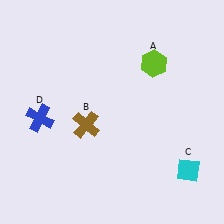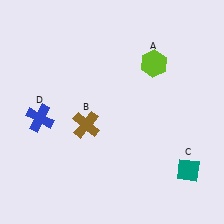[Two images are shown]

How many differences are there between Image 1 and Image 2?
There is 1 difference between the two images.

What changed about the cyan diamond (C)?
In Image 1, C is cyan. In Image 2, it changed to teal.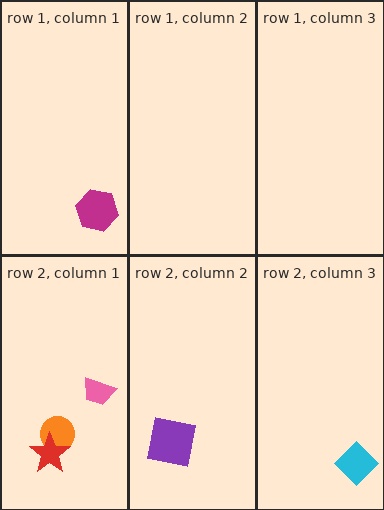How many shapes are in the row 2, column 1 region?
3.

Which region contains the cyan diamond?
The row 2, column 3 region.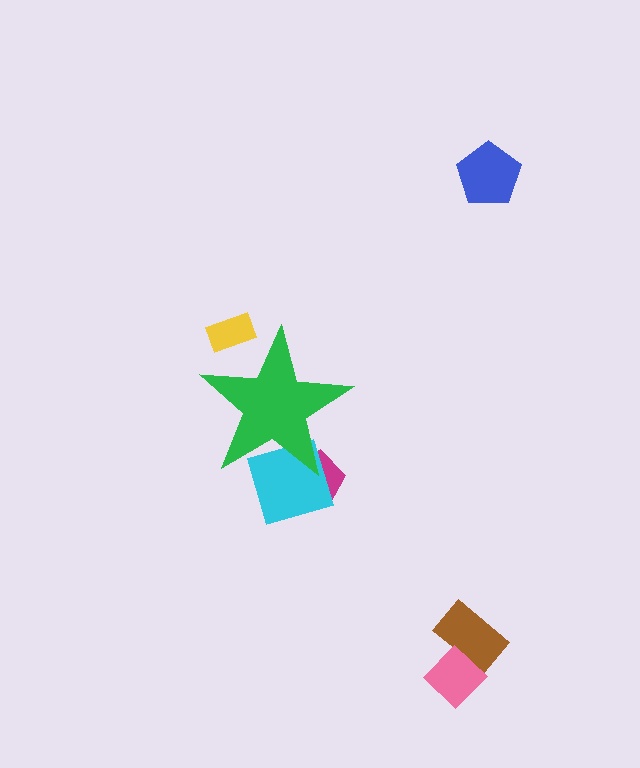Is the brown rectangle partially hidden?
No, the brown rectangle is fully visible.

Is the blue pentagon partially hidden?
No, the blue pentagon is fully visible.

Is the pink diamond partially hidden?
No, the pink diamond is fully visible.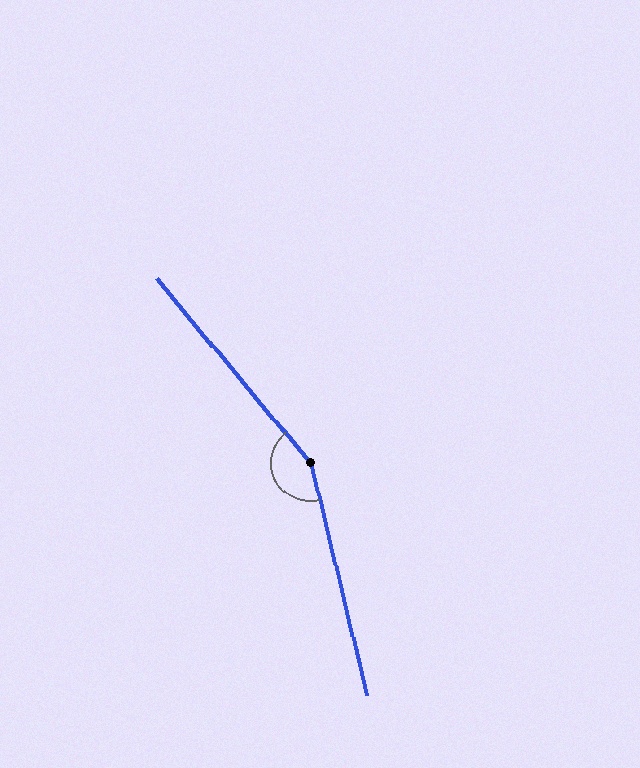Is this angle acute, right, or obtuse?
It is obtuse.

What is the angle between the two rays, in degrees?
Approximately 154 degrees.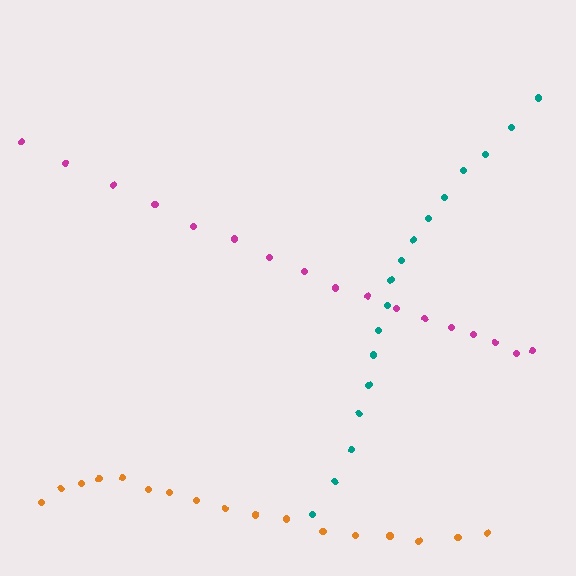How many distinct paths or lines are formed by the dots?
There are 3 distinct paths.